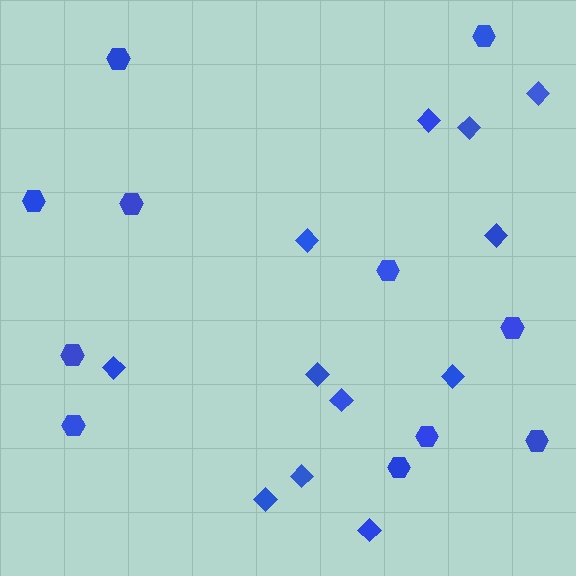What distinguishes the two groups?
There are 2 groups: one group of diamonds (12) and one group of hexagons (11).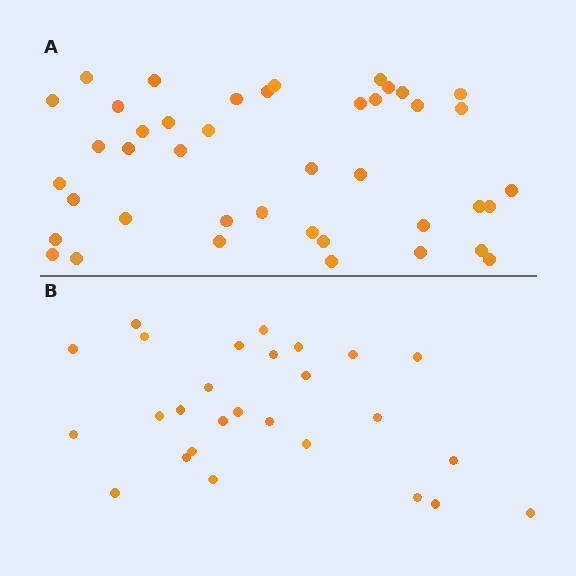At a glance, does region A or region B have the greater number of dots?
Region A (the top region) has more dots.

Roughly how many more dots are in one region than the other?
Region A has approximately 15 more dots than region B.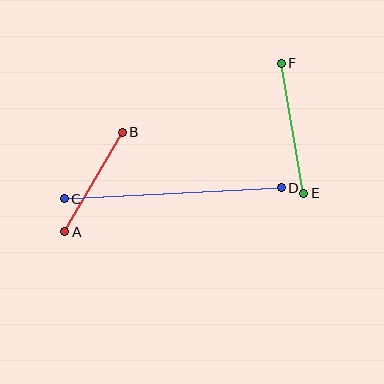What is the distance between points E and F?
The distance is approximately 132 pixels.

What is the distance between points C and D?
The distance is approximately 217 pixels.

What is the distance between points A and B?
The distance is approximately 115 pixels.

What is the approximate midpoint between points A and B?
The midpoint is at approximately (93, 182) pixels.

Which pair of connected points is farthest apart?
Points C and D are farthest apart.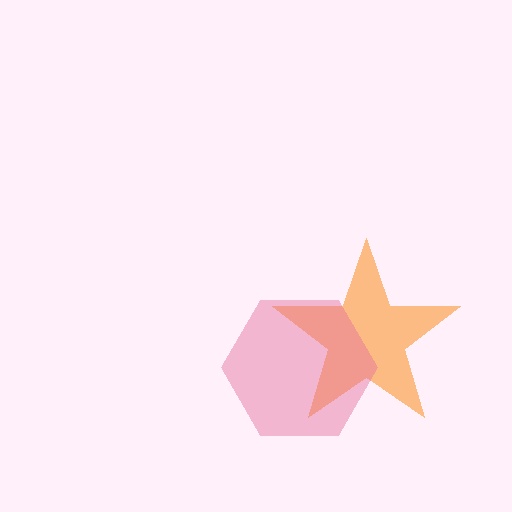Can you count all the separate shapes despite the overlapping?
Yes, there are 2 separate shapes.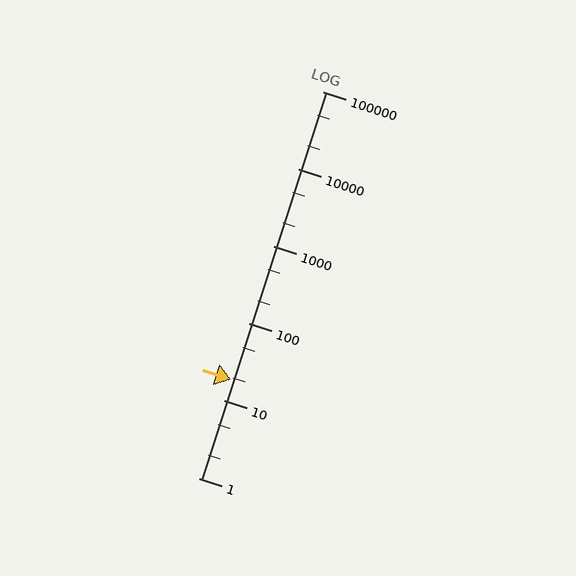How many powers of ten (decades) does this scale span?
The scale spans 5 decades, from 1 to 100000.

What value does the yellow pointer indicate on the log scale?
The pointer indicates approximately 19.